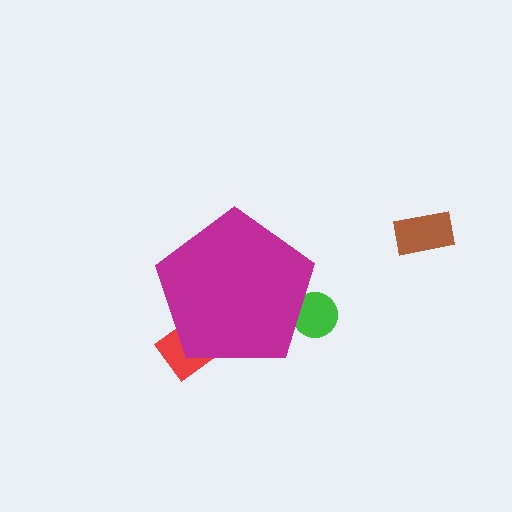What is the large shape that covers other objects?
A magenta pentagon.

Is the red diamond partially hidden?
Yes, the red diamond is partially hidden behind the magenta pentagon.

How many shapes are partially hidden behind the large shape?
2 shapes are partially hidden.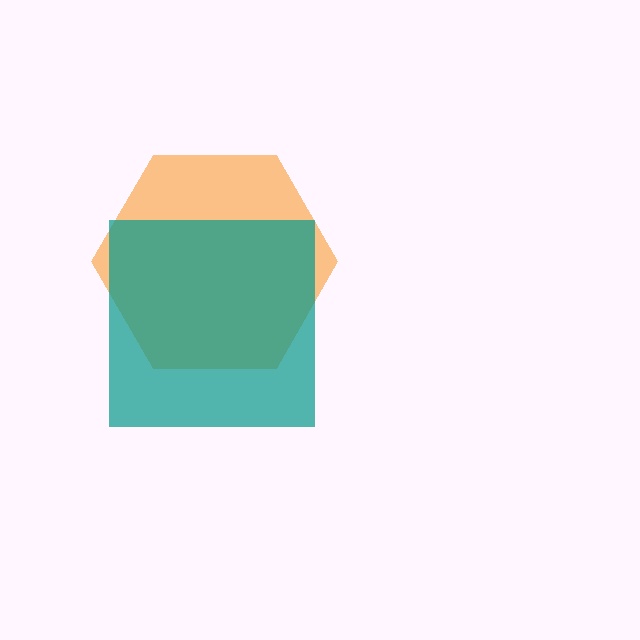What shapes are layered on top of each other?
The layered shapes are: an orange hexagon, a teal square.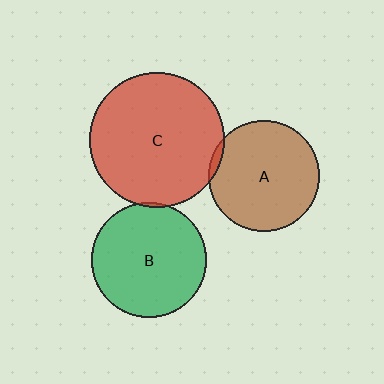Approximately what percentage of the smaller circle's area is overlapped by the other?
Approximately 5%.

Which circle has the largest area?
Circle C (red).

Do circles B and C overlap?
Yes.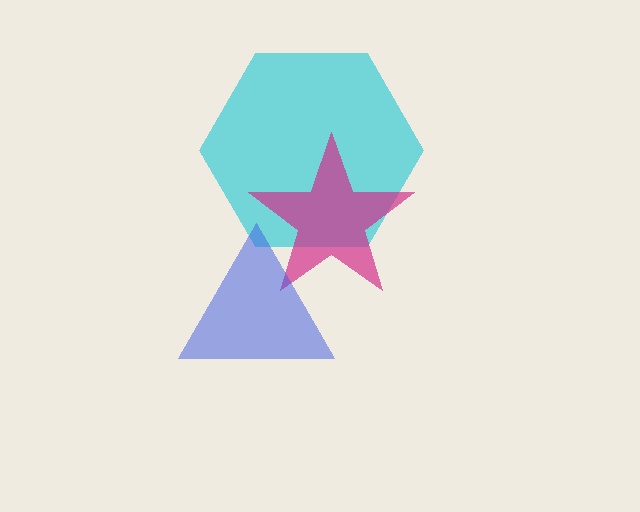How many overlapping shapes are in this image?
There are 3 overlapping shapes in the image.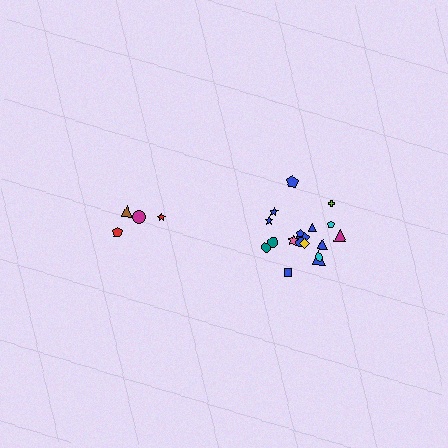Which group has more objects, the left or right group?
The right group.